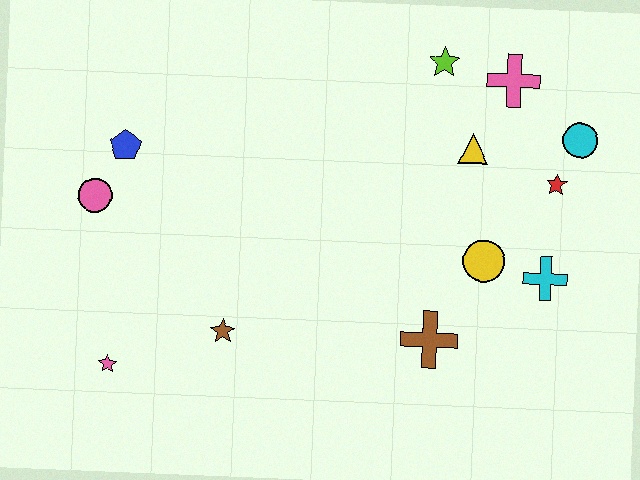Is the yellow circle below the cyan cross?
No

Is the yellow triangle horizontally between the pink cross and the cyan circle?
No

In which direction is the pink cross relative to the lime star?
The pink cross is to the right of the lime star.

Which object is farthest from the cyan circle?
The pink star is farthest from the cyan circle.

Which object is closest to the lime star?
The pink cross is closest to the lime star.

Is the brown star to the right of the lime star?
No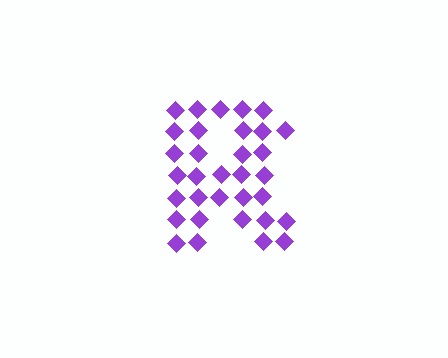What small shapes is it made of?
It is made of small diamonds.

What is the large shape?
The large shape is the letter R.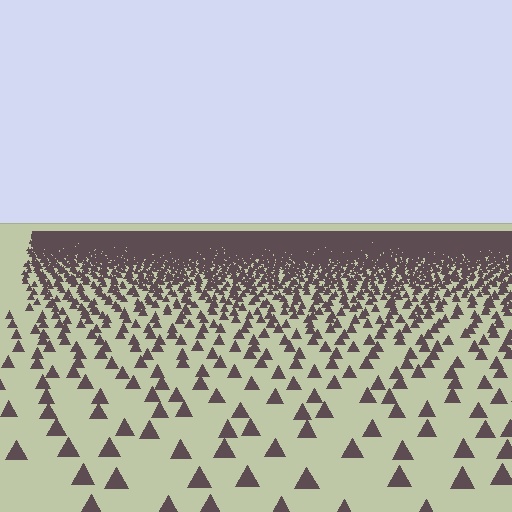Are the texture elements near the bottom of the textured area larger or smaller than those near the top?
Larger. Near the bottom, elements are closer to the viewer and appear at a bigger on-screen size.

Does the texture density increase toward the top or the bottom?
Density increases toward the top.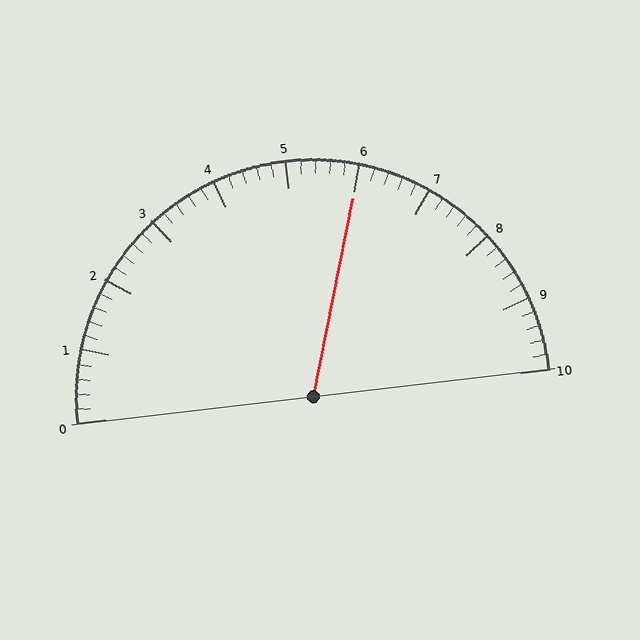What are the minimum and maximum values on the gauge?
The gauge ranges from 0 to 10.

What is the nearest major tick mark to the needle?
The nearest major tick mark is 6.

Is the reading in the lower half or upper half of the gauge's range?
The reading is in the upper half of the range (0 to 10).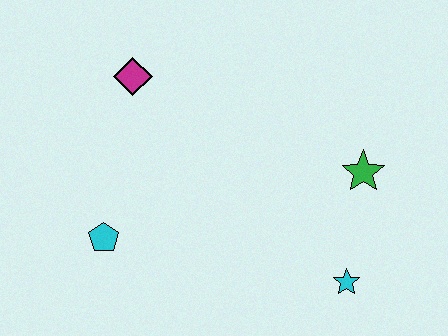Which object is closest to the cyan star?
The green star is closest to the cyan star.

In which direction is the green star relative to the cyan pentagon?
The green star is to the right of the cyan pentagon.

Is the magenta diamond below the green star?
No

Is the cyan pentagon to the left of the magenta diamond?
Yes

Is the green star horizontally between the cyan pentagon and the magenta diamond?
No